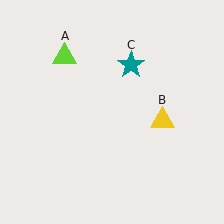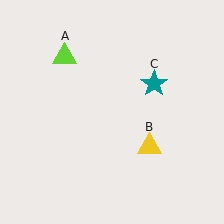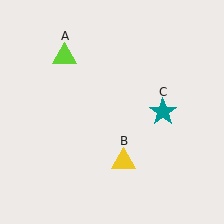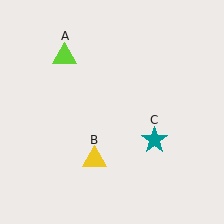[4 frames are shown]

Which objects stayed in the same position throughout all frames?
Lime triangle (object A) remained stationary.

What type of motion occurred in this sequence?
The yellow triangle (object B), teal star (object C) rotated clockwise around the center of the scene.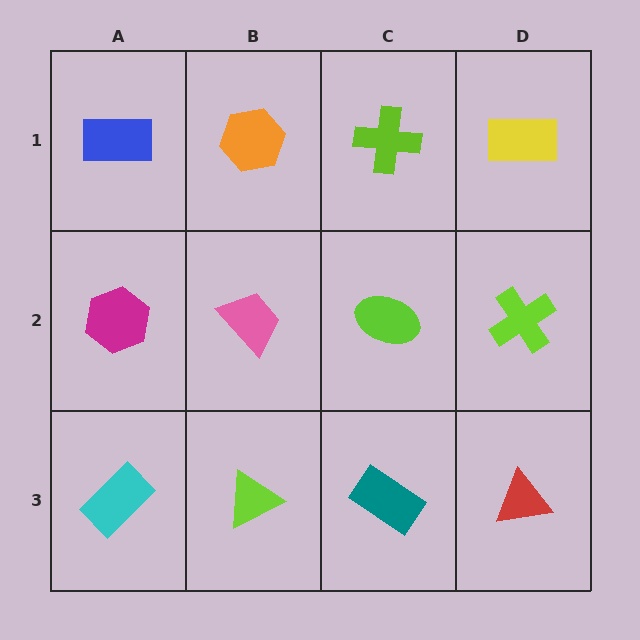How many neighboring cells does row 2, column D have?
3.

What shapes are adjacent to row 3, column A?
A magenta hexagon (row 2, column A), a lime triangle (row 3, column B).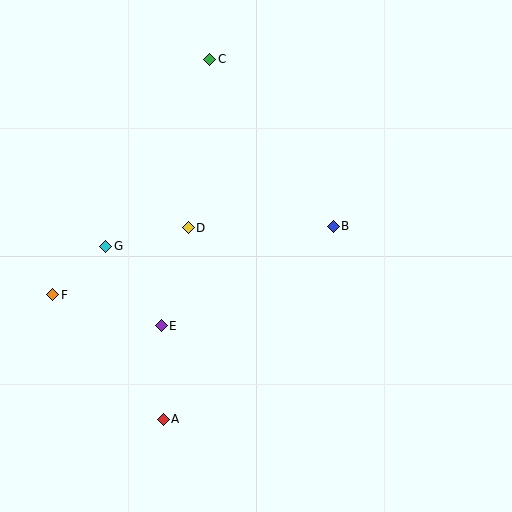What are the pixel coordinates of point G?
Point G is at (106, 246).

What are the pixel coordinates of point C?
Point C is at (209, 59).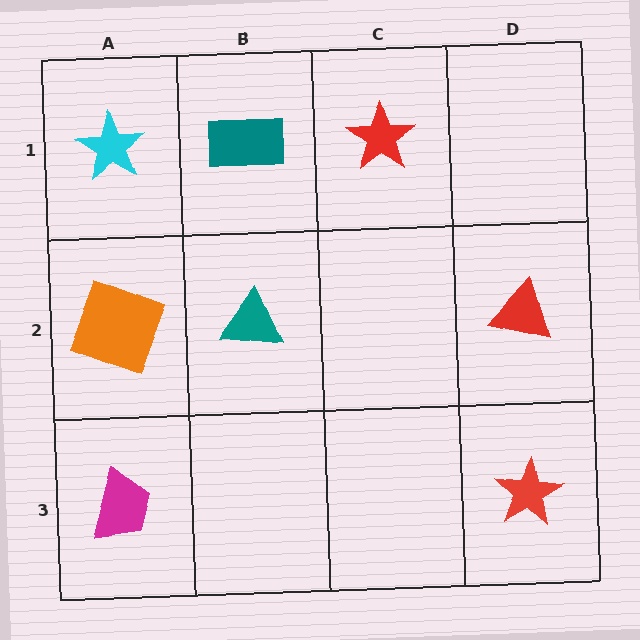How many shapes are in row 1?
3 shapes.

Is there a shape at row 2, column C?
No, that cell is empty.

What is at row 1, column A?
A cyan star.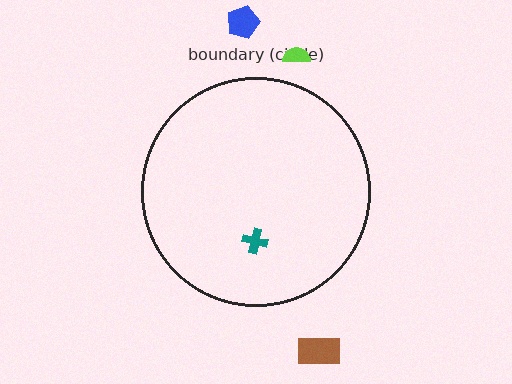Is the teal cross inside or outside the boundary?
Inside.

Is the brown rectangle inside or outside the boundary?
Outside.